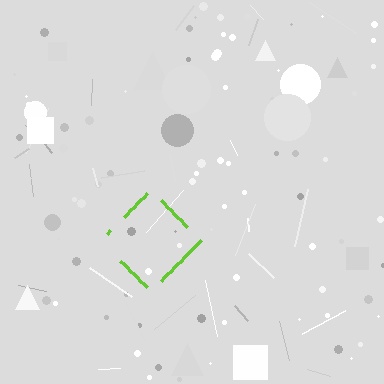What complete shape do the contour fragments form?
The contour fragments form a diamond.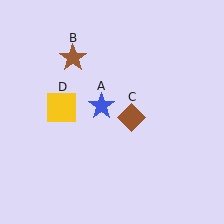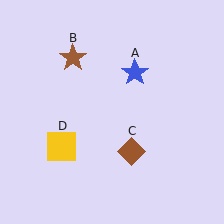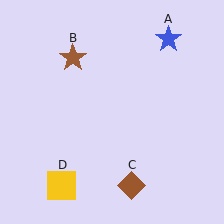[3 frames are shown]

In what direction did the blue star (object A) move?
The blue star (object A) moved up and to the right.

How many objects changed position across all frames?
3 objects changed position: blue star (object A), brown diamond (object C), yellow square (object D).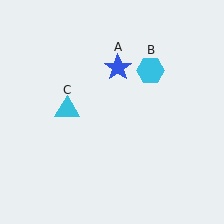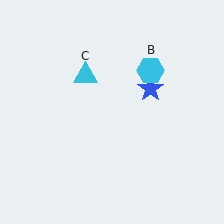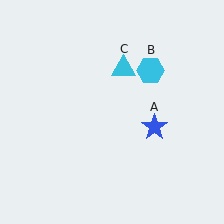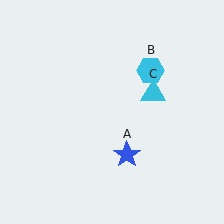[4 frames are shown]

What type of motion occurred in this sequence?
The blue star (object A), cyan triangle (object C) rotated clockwise around the center of the scene.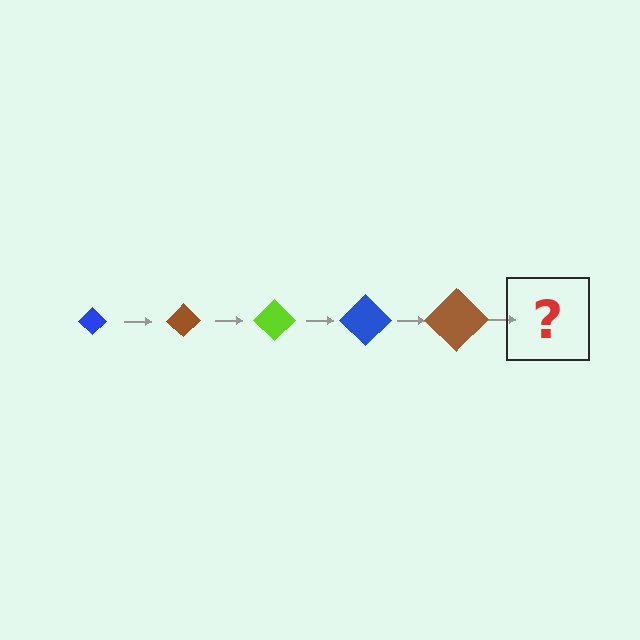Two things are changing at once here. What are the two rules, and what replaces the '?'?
The two rules are that the diamond grows larger each step and the color cycles through blue, brown, and lime. The '?' should be a lime diamond, larger than the previous one.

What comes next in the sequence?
The next element should be a lime diamond, larger than the previous one.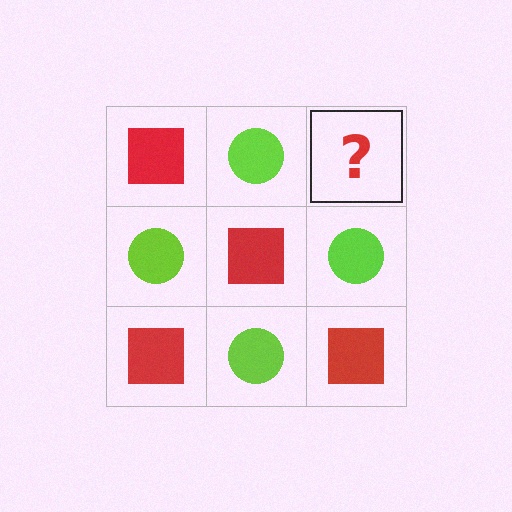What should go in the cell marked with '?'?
The missing cell should contain a red square.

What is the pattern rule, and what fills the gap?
The rule is that it alternates red square and lime circle in a checkerboard pattern. The gap should be filled with a red square.